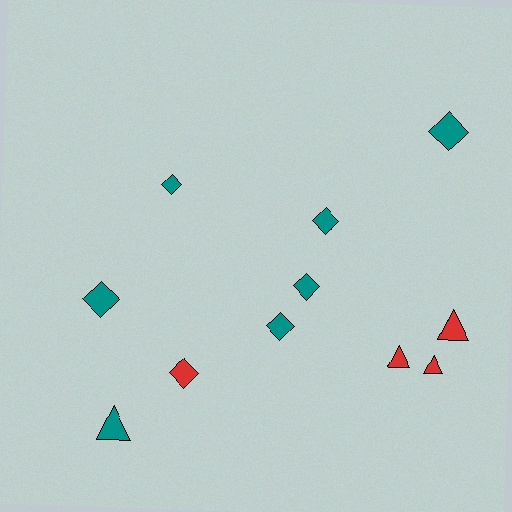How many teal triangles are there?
There is 1 teal triangle.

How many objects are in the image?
There are 11 objects.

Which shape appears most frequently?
Diamond, with 7 objects.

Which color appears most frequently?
Teal, with 7 objects.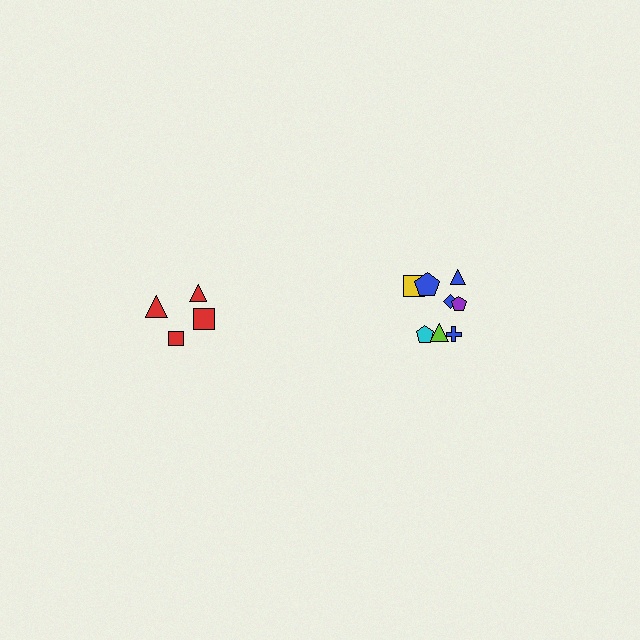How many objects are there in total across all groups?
There are 12 objects.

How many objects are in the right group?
There are 8 objects.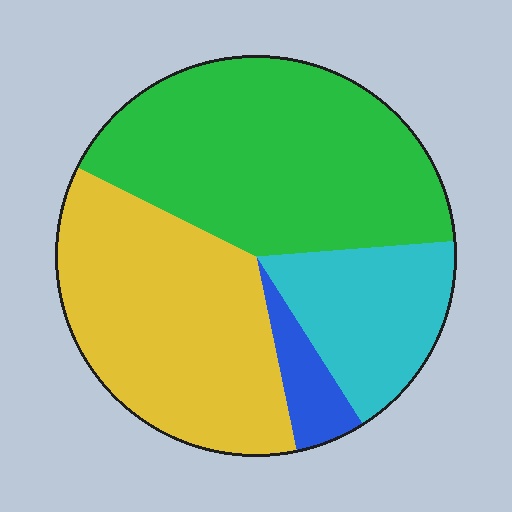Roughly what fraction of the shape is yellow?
Yellow covers around 35% of the shape.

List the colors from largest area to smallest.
From largest to smallest: green, yellow, cyan, blue.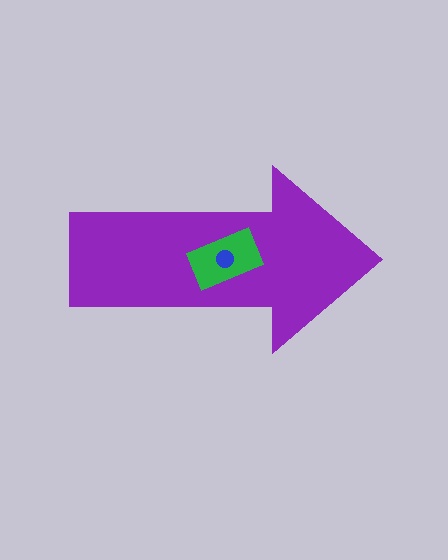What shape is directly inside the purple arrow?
The green rectangle.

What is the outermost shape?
The purple arrow.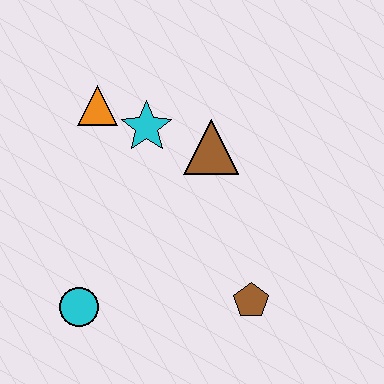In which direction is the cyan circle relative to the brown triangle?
The cyan circle is below the brown triangle.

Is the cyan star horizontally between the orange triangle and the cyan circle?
No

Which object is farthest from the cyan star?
The brown pentagon is farthest from the cyan star.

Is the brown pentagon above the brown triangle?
No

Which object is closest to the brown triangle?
The cyan star is closest to the brown triangle.